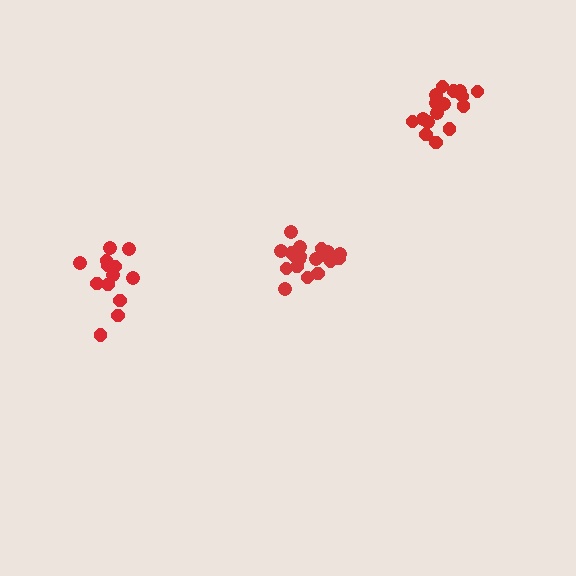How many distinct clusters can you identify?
There are 3 distinct clusters.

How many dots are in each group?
Group 1: 16 dots, Group 2: 19 dots, Group 3: 13 dots (48 total).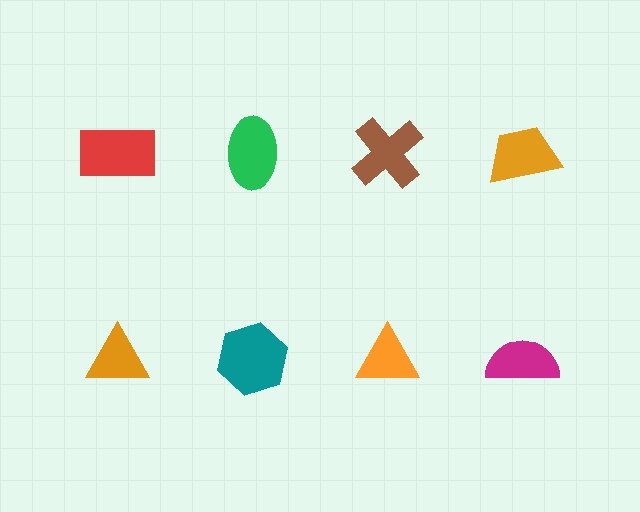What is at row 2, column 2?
A teal hexagon.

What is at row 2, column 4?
A magenta semicircle.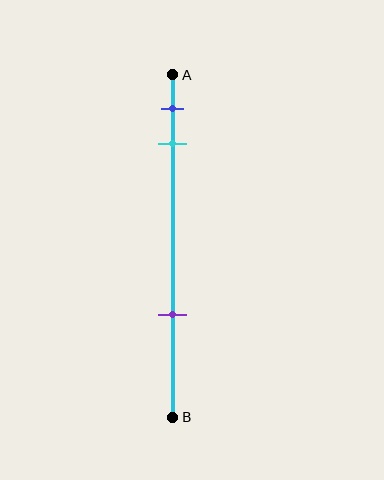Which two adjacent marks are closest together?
The blue and cyan marks are the closest adjacent pair.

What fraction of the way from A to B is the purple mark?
The purple mark is approximately 70% (0.7) of the way from A to B.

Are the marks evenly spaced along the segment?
No, the marks are not evenly spaced.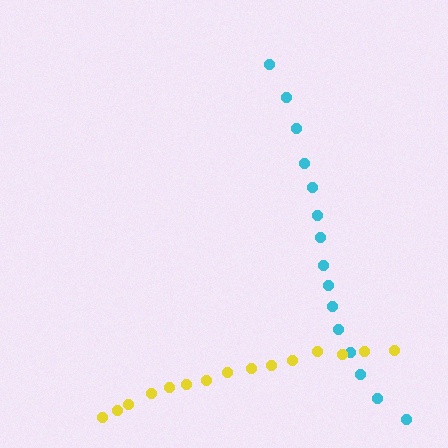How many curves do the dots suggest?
There are 2 distinct paths.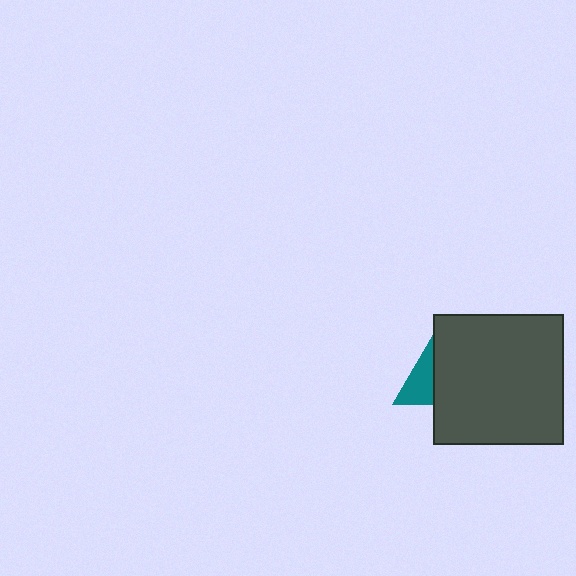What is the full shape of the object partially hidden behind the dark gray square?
The partially hidden object is a teal triangle.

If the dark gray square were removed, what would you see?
You would see the complete teal triangle.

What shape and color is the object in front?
The object in front is a dark gray square.